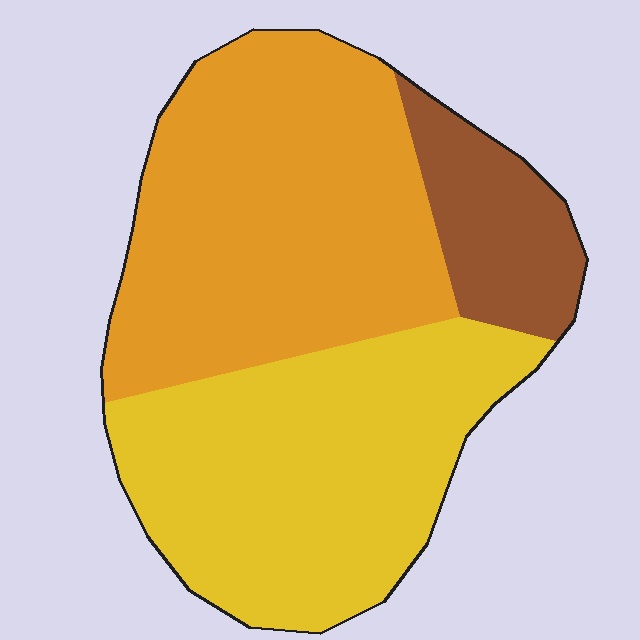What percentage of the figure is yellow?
Yellow covers around 40% of the figure.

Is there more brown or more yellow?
Yellow.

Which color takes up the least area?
Brown, at roughly 15%.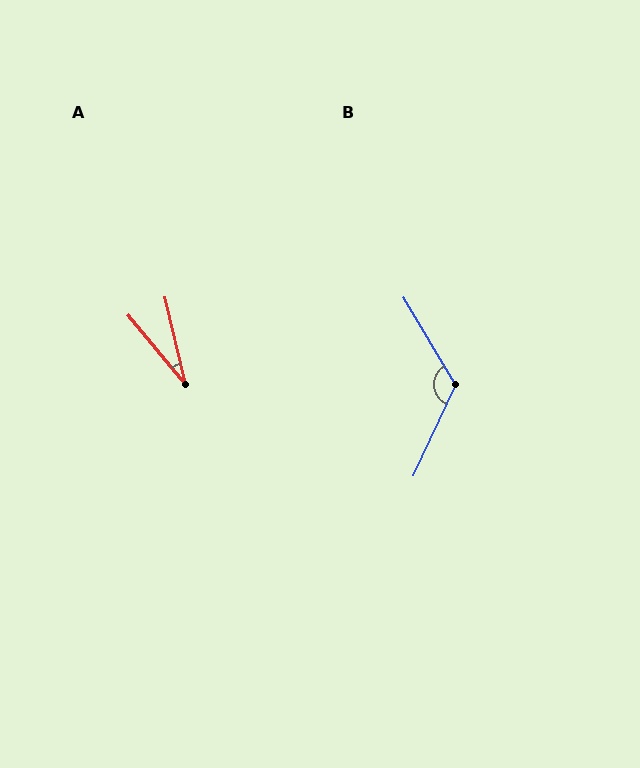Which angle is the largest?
B, at approximately 124 degrees.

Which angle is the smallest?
A, at approximately 26 degrees.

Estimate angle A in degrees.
Approximately 26 degrees.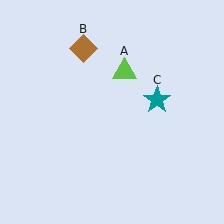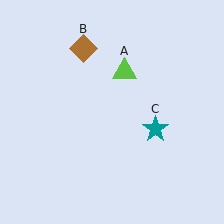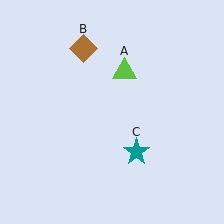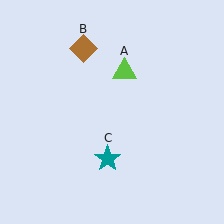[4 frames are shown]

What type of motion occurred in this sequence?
The teal star (object C) rotated clockwise around the center of the scene.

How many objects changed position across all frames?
1 object changed position: teal star (object C).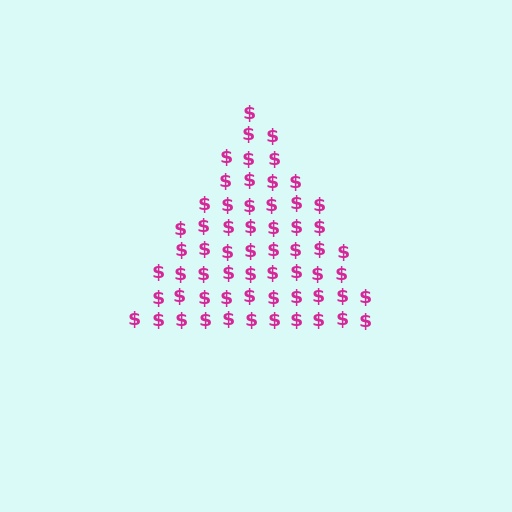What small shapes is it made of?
It is made of small dollar signs.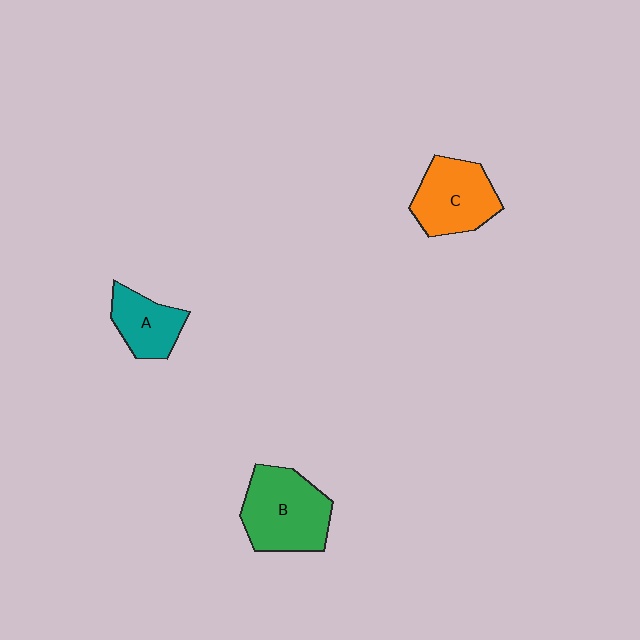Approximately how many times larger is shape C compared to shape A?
Approximately 1.4 times.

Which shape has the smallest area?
Shape A (teal).